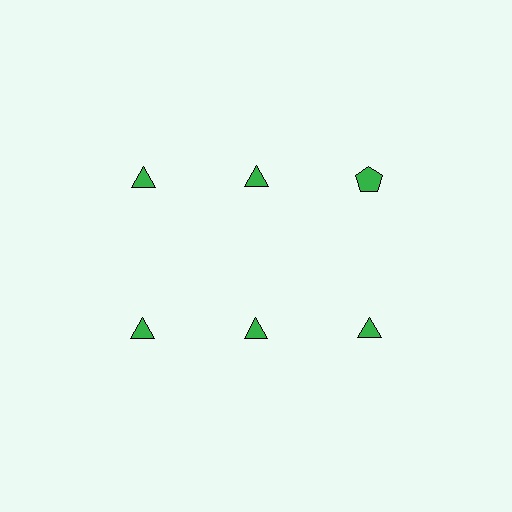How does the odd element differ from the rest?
It has a different shape: pentagon instead of triangle.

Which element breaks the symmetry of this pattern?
The green pentagon in the top row, center column breaks the symmetry. All other shapes are green triangles.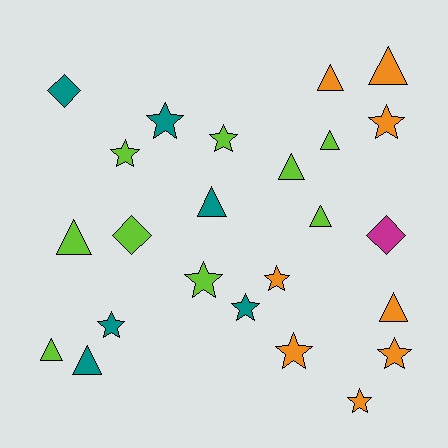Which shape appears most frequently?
Star, with 11 objects.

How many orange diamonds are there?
There are no orange diamonds.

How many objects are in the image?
There are 24 objects.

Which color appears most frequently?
Lime, with 9 objects.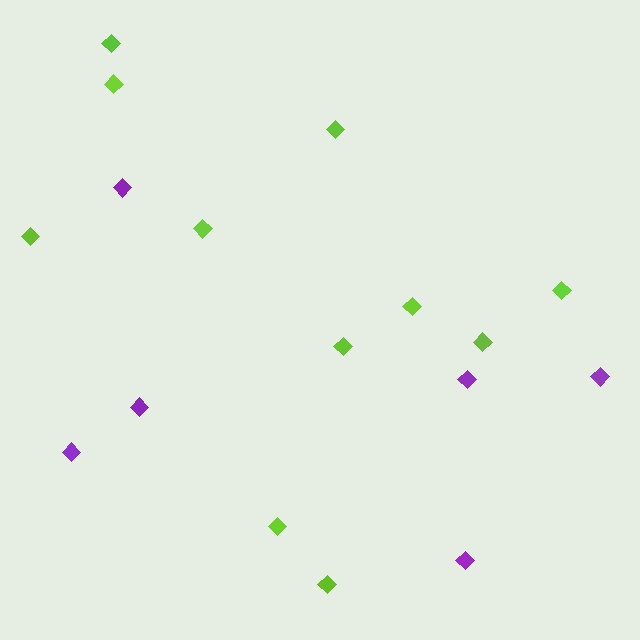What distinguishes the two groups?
There are 2 groups: one group of purple diamonds (6) and one group of lime diamonds (11).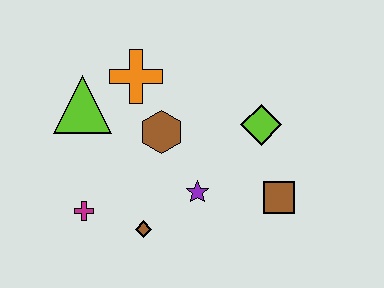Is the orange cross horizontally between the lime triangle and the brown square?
Yes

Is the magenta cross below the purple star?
Yes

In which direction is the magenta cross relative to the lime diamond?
The magenta cross is to the left of the lime diamond.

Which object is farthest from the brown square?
The lime triangle is farthest from the brown square.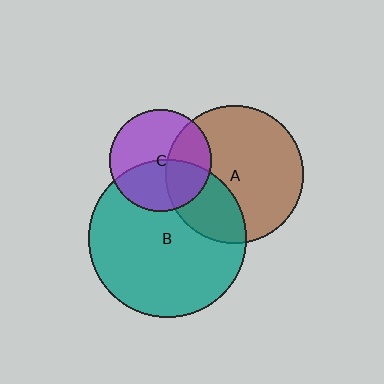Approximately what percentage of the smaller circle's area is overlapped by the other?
Approximately 35%.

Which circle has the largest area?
Circle B (teal).